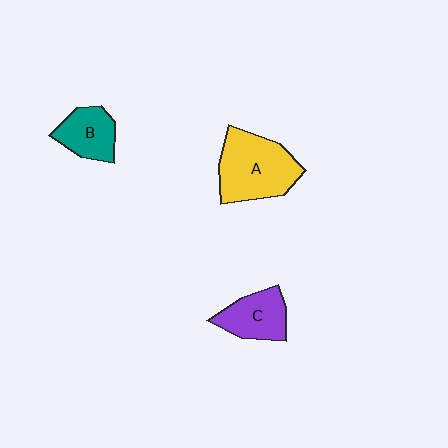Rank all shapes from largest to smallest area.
From largest to smallest: A (yellow), C (purple), B (teal).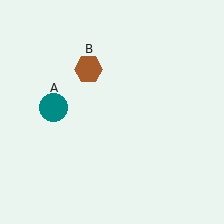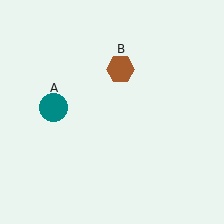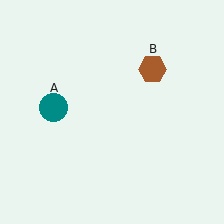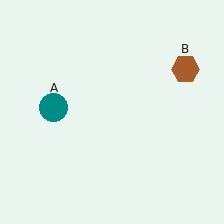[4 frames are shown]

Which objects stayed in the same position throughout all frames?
Teal circle (object A) remained stationary.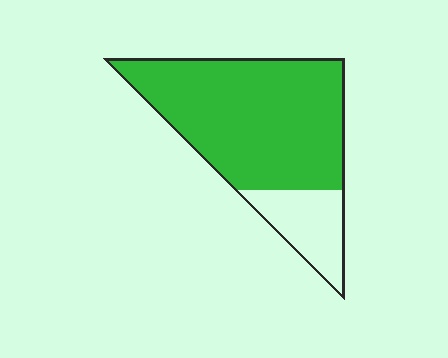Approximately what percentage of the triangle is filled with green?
Approximately 80%.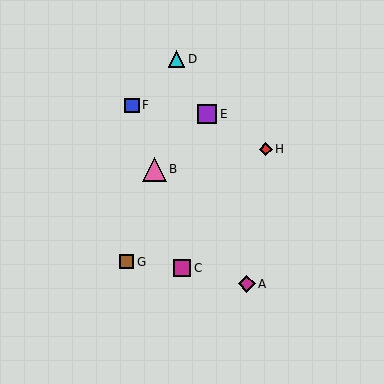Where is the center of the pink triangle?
The center of the pink triangle is at (154, 169).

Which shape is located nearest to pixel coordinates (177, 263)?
The magenta square (labeled C) at (182, 268) is nearest to that location.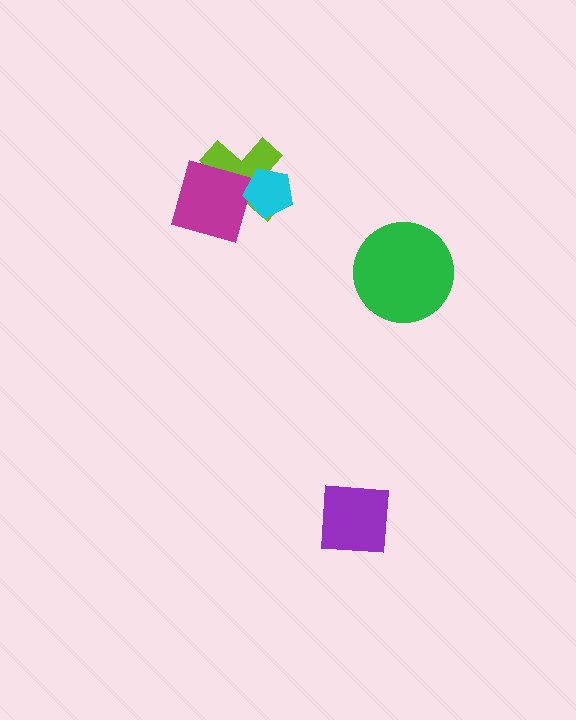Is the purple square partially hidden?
No, no other shape covers it.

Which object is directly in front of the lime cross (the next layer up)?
The magenta diamond is directly in front of the lime cross.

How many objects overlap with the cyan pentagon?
2 objects overlap with the cyan pentagon.